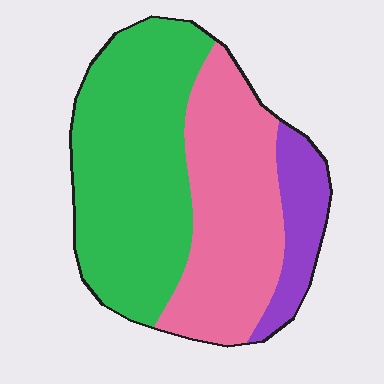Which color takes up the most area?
Green, at roughly 50%.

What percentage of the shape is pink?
Pink takes up about three eighths (3/8) of the shape.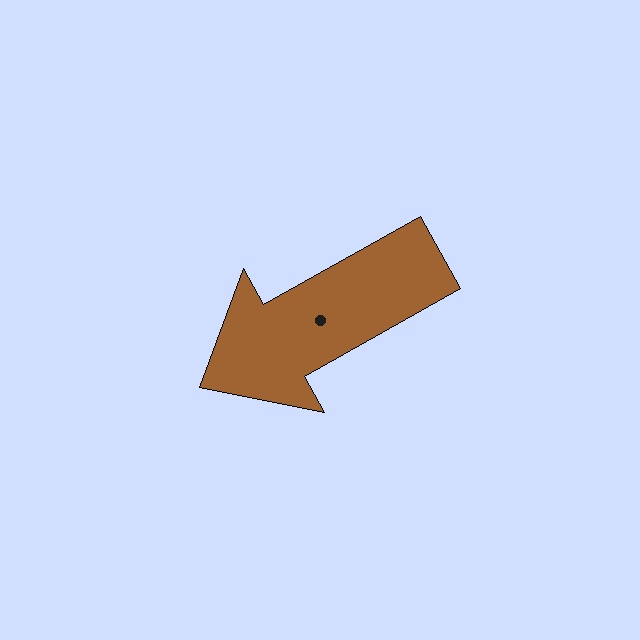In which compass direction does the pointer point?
Southwest.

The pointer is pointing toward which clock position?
Roughly 8 o'clock.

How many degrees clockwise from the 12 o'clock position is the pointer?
Approximately 241 degrees.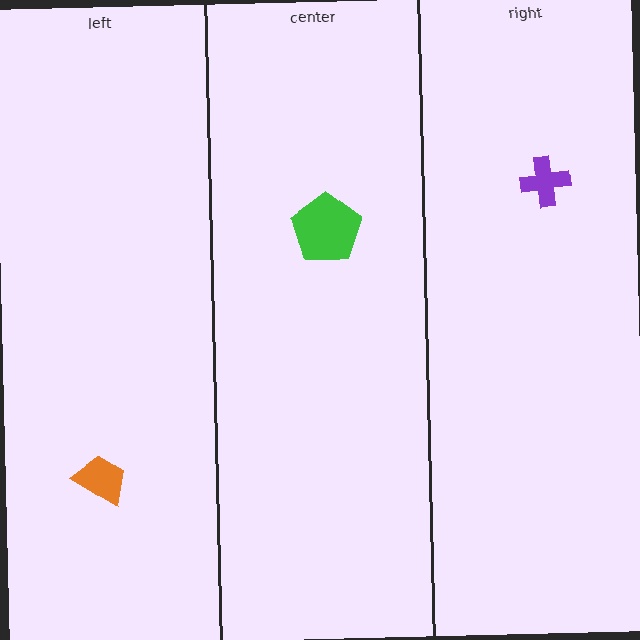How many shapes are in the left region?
1.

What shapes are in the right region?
The purple cross.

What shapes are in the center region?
The green pentagon.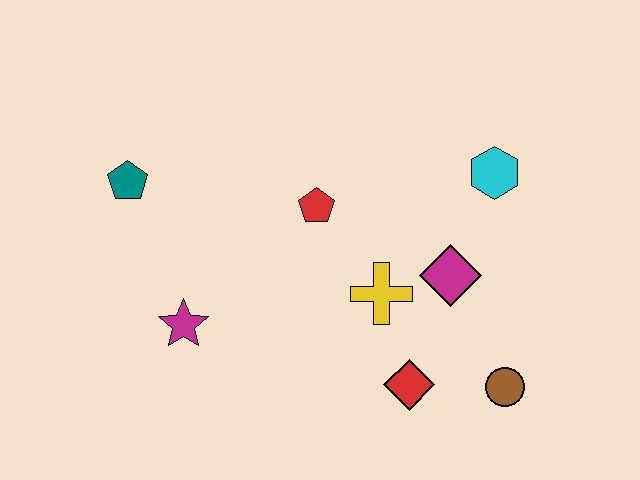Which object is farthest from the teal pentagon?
The brown circle is farthest from the teal pentagon.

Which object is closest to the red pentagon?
The yellow cross is closest to the red pentagon.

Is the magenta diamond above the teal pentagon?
No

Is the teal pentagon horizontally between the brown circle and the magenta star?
No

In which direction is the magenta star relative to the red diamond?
The magenta star is to the left of the red diamond.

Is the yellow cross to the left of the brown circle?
Yes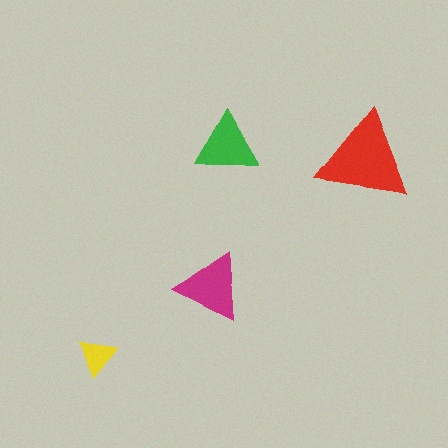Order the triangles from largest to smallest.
the red one, the magenta one, the green one, the yellow one.